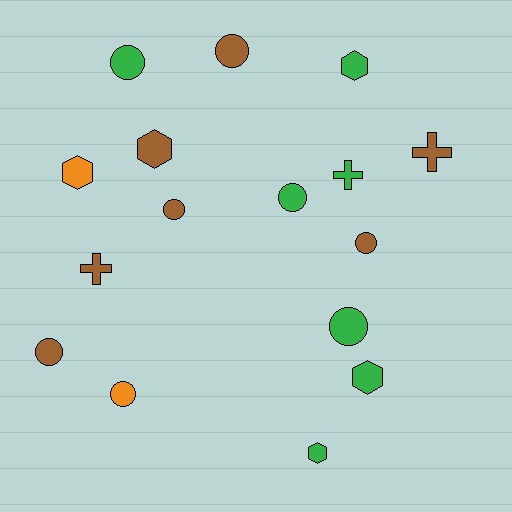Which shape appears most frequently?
Circle, with 8 objects.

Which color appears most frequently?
Brown, with 7 objects.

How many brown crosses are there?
There are 2 brown crosses.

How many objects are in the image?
There are 16 objects.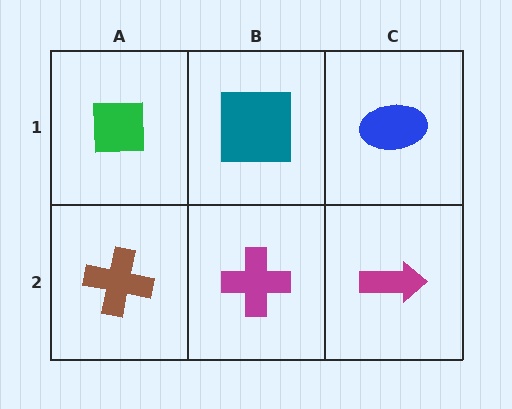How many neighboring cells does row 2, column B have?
3.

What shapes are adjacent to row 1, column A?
A brown cross (row 2, column A), a teal square (row 1, column B).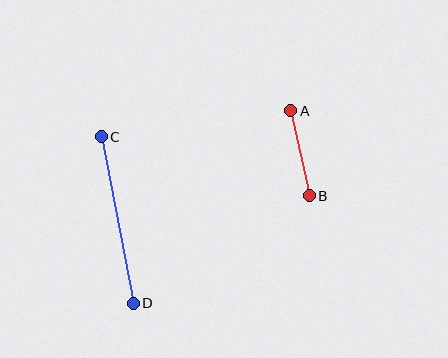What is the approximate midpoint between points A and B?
The midpoint is at approximately (300, 153) pixels.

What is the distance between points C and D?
The distance is approximately 170 pixels.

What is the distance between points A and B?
The distance is approximately 87 pixels.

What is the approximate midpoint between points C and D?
The midpoint is at approximately (117, 220) pixels.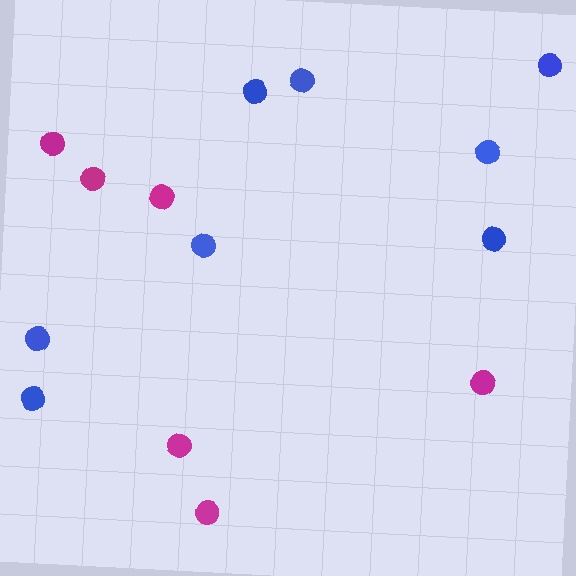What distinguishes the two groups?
There are 2 groups: one group of magenta circles (6) and one group of blue circles (8).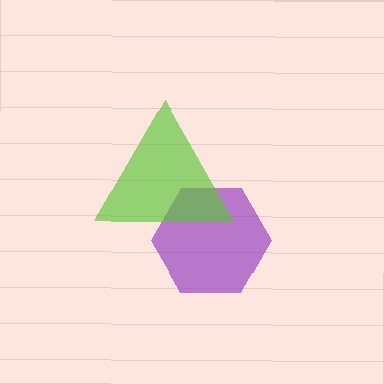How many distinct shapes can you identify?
There are 2 distinct shapes: a purple hexagon, a lime triangle.